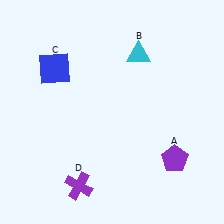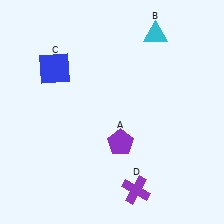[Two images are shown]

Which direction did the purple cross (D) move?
The purple cross (D) moved right.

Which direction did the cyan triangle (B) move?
The cyan triangle (B) moved up.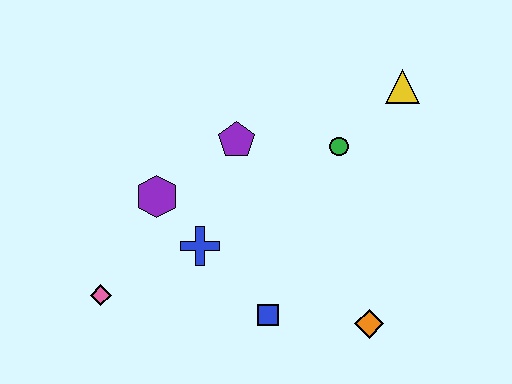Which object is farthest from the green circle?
The pink diamond is farthest from the green circle.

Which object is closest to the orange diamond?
The blue square is closest to the orange diamond.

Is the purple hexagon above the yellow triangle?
No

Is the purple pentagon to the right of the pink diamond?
Yes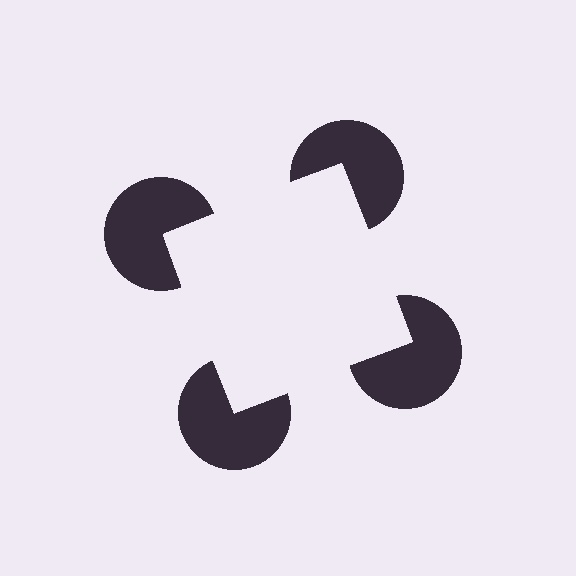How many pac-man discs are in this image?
There are 4 — one at each vertex of the illusory square.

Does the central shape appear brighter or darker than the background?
It typically appears slightly brighter than the background, even though no actual brightness change is drawn.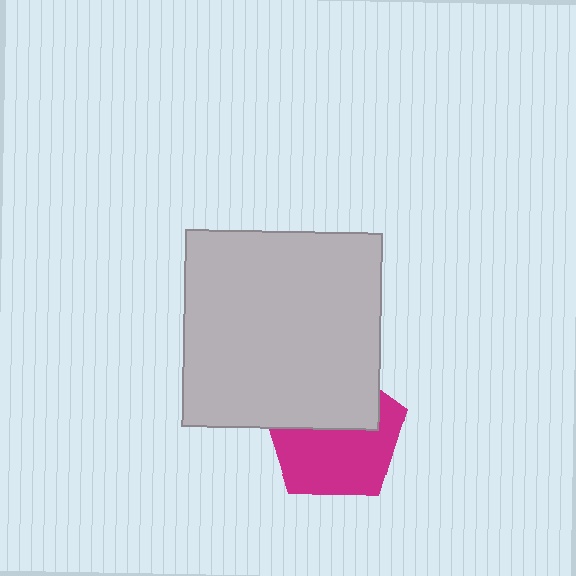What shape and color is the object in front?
The object in front is a light gray square.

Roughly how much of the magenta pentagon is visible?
About half of it is visible (roughly 57%).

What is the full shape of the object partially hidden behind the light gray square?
The partially hidden object is a magenta pentagon.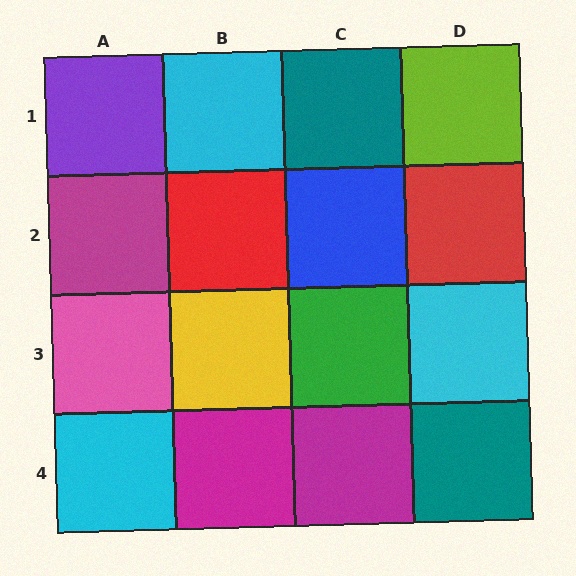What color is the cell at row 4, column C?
Magenta.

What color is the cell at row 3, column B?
Yellow.